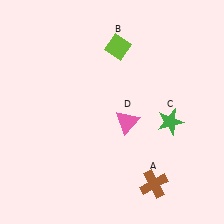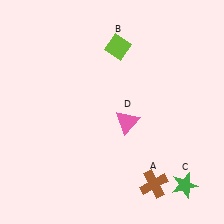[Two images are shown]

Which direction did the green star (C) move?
The green star (C) moved down.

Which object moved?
The green star (C) moved down.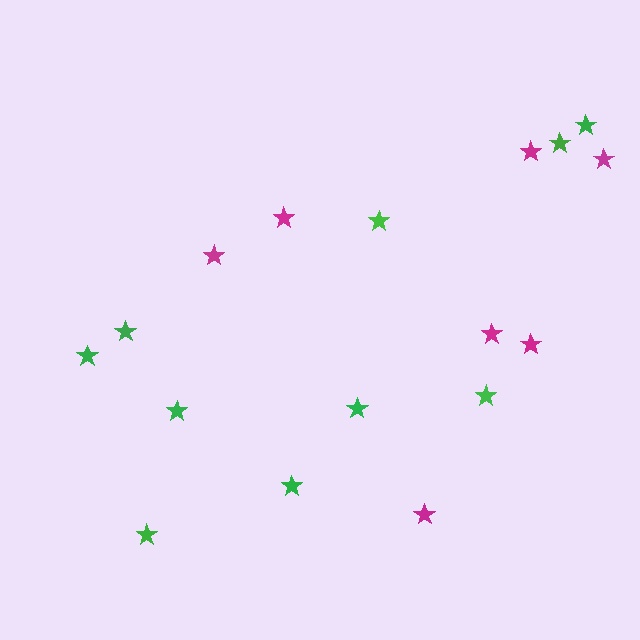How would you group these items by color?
There are 2 groups: one group of green stars (10) and one group of magenta stars (7).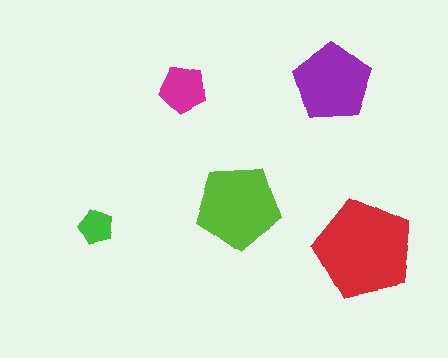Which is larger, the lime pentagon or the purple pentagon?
The lime one.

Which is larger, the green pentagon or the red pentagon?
The red one.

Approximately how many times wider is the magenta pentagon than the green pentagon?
About 1.5 times wider.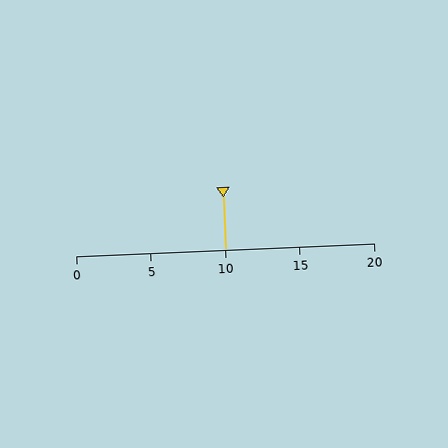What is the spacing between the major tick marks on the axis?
The major ticks are spaced 5 apart.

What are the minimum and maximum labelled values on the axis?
The axis runs from 0 to 20.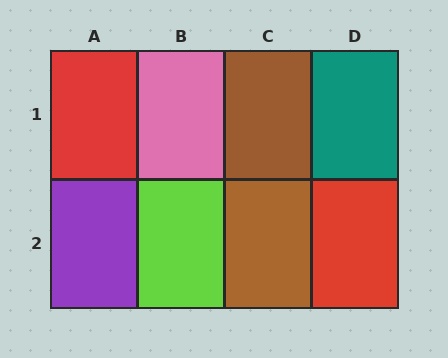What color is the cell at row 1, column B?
Pink.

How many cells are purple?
1 cell is purple.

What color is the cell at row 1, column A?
Red.